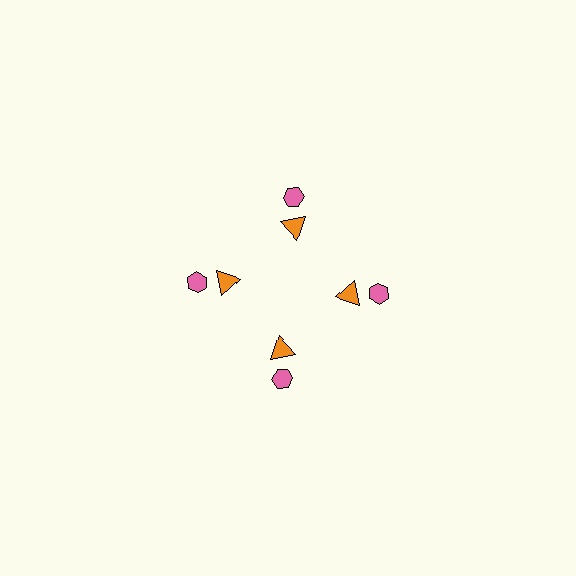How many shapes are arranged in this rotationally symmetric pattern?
There are 8 shapes, arranged in 4 groups of 2.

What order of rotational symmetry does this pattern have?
This pattern has 4-fold rotational symmetry.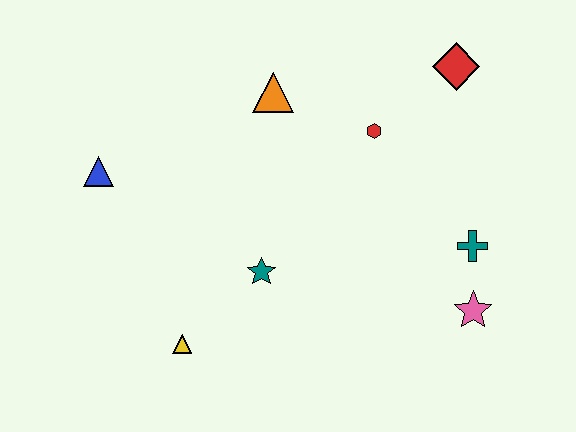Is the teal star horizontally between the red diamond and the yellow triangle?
Yes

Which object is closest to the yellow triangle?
The teal star is closest to the yellow triangle.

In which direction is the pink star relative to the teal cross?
The pink star is below the teal cross.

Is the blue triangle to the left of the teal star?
Yes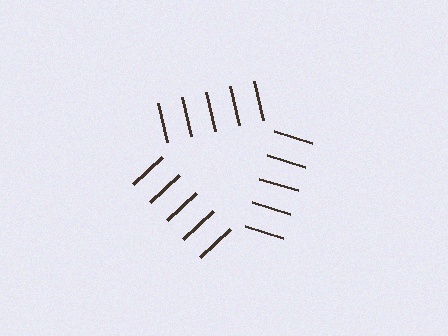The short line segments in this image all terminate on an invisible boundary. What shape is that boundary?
An illusory triangle — the line segments terminate on its edges but no continuous stroke is drawn.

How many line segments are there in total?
15 — 5 along each of the 3 edges.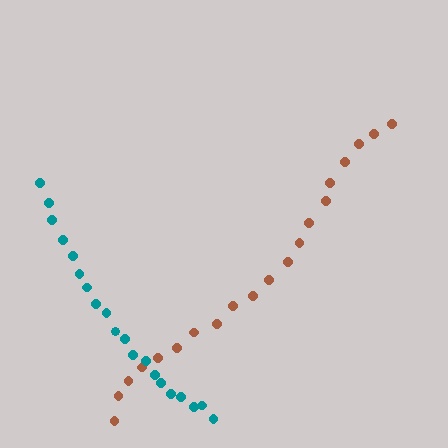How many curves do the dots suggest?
There are 2 distinct paths.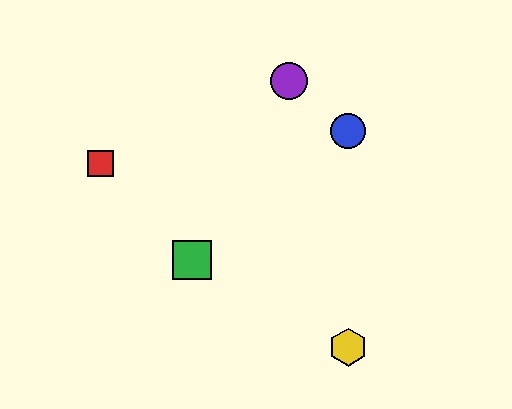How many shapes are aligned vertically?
2 shapes (the blue circle, the yellow hexagon) are aligned vertically.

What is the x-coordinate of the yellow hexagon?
The yellow hexagon is at x≈348.